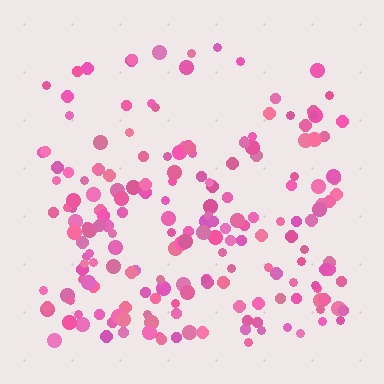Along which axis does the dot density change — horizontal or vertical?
Vertical.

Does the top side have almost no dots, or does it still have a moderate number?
Still a moderate number, just noticeably fewer than the bottom.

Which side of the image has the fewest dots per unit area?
The top.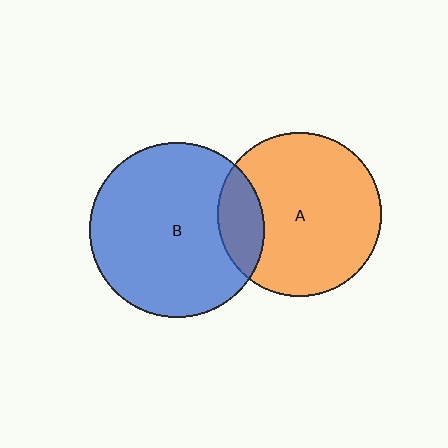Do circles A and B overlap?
Yes.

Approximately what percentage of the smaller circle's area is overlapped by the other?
Approximately 15%.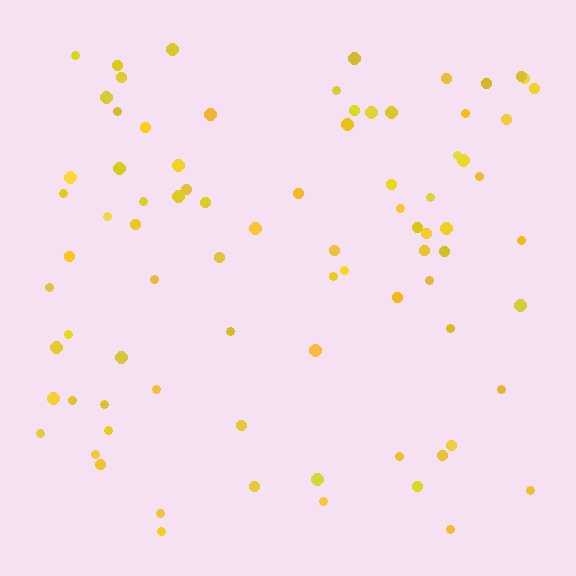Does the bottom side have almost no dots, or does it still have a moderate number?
Still a moderate number, just noticeably fewer than the top.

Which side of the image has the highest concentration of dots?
The top.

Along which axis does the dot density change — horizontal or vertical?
Vertical.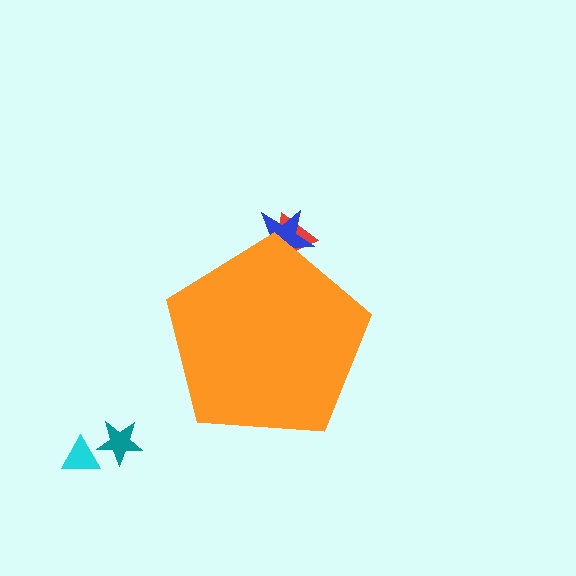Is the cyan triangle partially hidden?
No, the cyan triangle is fully visible.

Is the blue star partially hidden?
Yes, the blue star is partially hidden behind the orange pentagon.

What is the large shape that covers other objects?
An orange pentagon.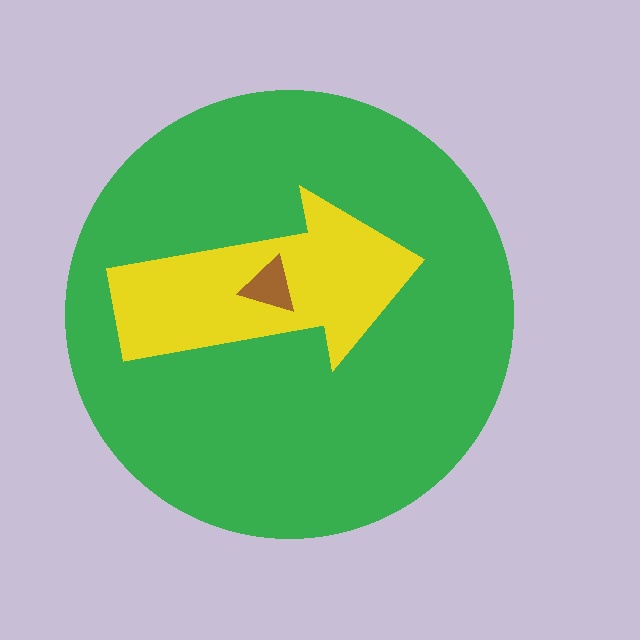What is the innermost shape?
The brown triangle.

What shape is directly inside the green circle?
The yellow arrow.